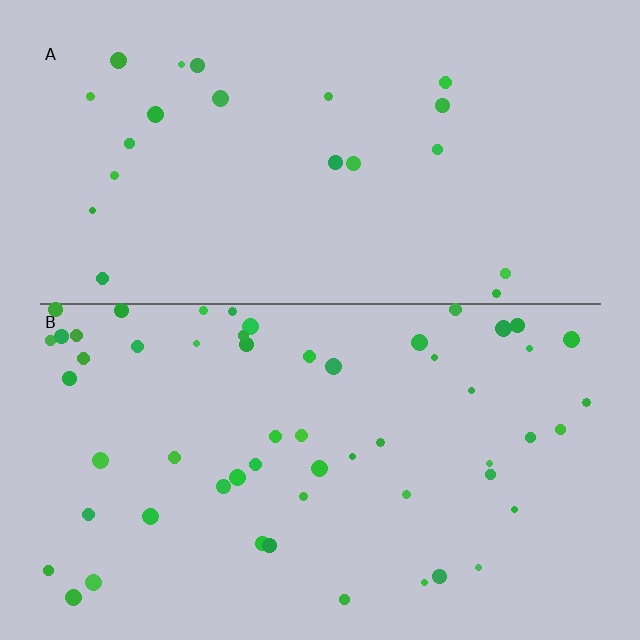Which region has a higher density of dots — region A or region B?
B (the bottom).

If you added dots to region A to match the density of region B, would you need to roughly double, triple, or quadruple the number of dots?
Approximately triple.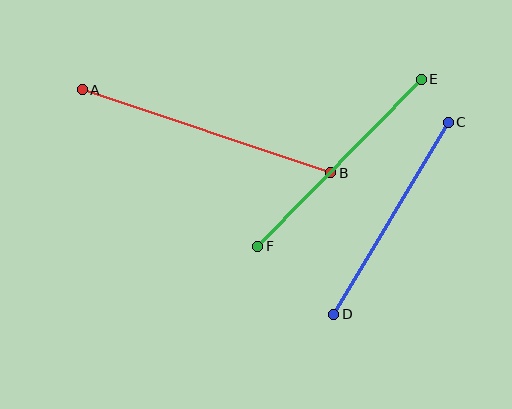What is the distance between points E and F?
The distance is approximately 234 pixels.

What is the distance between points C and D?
The distance is approximately 224 pixels.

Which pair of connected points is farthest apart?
Points A and B are farthest apart.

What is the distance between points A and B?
The distance is approximately 262 pixels.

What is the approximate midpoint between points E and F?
The midpoint is at approximately (339, 163) pixels.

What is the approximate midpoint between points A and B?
The midpoint is at approximately (206, 131) pixels.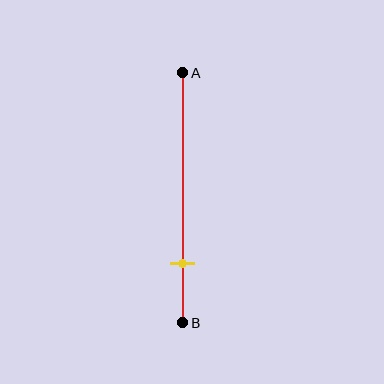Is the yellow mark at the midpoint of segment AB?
No, the mark is at about 75% from A, not at the 50% midpoint.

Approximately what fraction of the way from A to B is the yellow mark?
The yellow mark is approximately 75% of the way from A to B.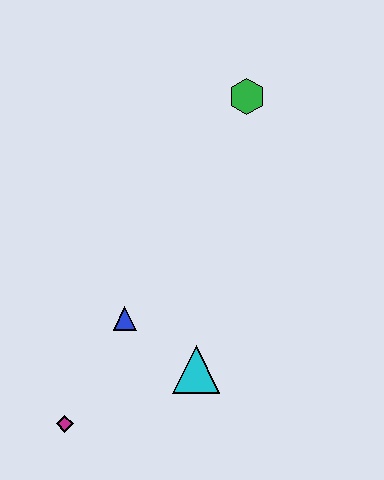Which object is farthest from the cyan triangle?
The green hexagon is farthest from the cyan triangle.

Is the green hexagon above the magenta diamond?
Yes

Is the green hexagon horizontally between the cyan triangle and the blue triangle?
No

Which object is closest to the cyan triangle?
The blue triangle is closest to the cyan triangle.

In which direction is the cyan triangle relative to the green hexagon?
The cyan triangle is below the green hexagon.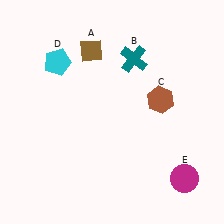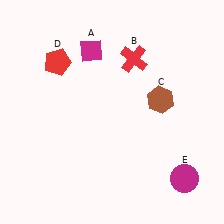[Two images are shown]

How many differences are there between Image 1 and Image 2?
There are 3 differences between the two images.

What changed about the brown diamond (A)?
In Image 1, A is brown. In Image 2, it changed to magenta.